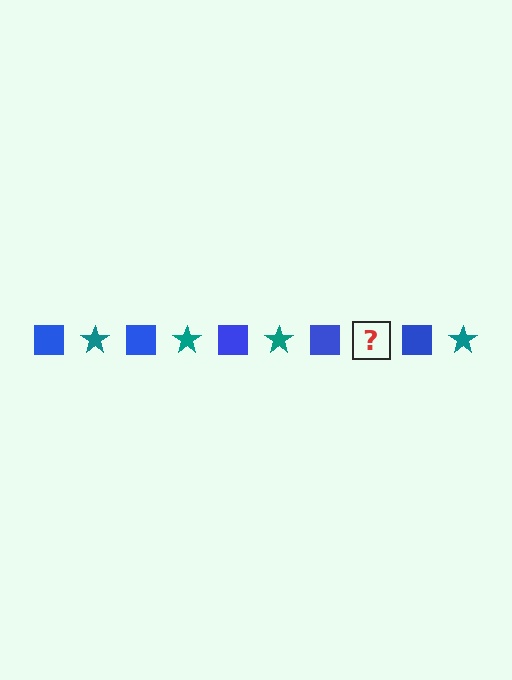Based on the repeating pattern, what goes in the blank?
The blank should be a teal star.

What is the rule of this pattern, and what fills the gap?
The rule is that the pattern alternates between blue square and teal star. The gap should be filled with a teal star.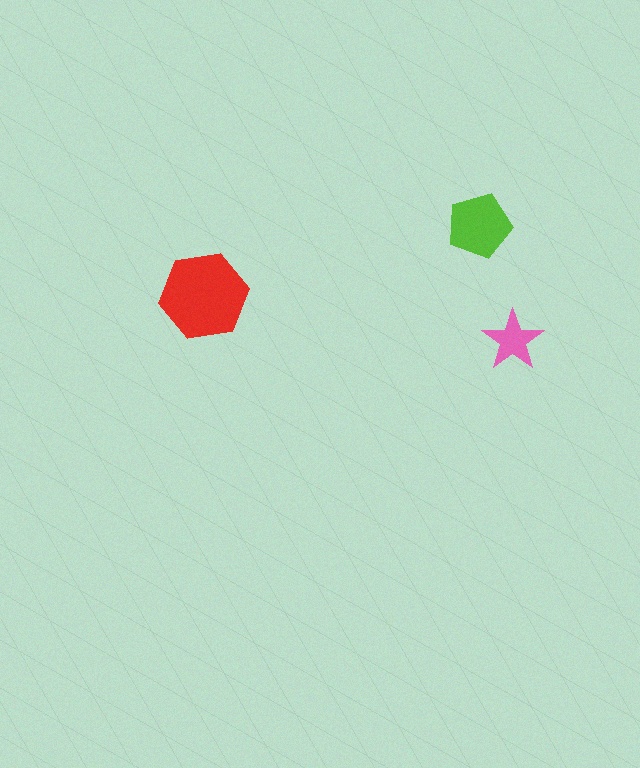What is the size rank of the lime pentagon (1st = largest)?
2nd.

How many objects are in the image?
There are 3 objects in the image.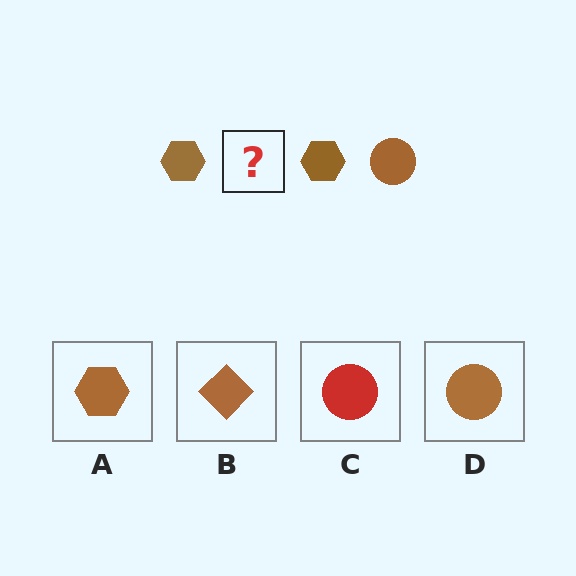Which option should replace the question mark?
Option D.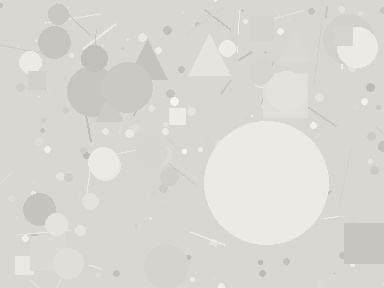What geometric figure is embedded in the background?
A circle is embedded in the background.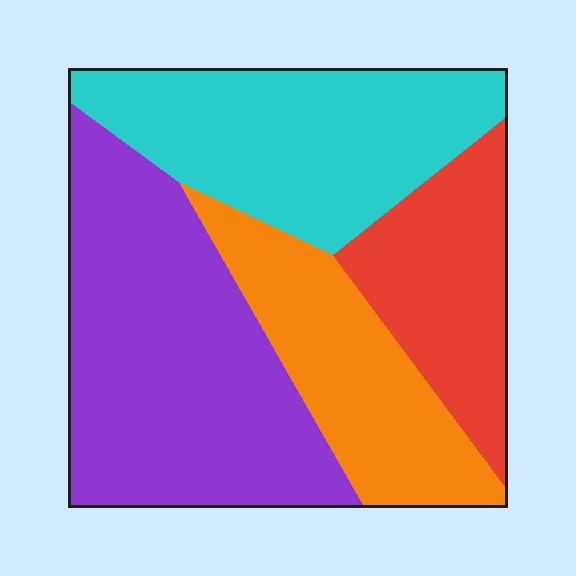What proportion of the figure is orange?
Orange covers 20% of the figure.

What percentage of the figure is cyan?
Cyan covers roughly 25% of the figure.